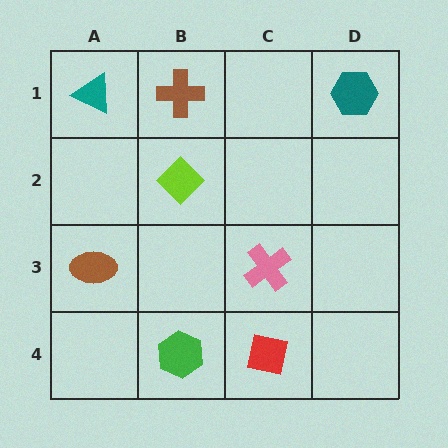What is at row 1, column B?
A brown cross.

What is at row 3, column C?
A pink cross.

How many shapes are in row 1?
3 shapes.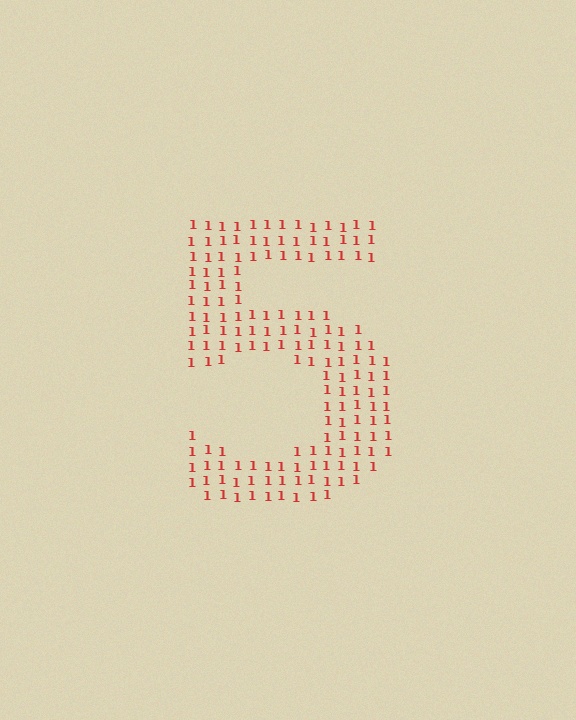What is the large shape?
The large shape is the digit 5.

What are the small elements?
The small elements are digit 1's.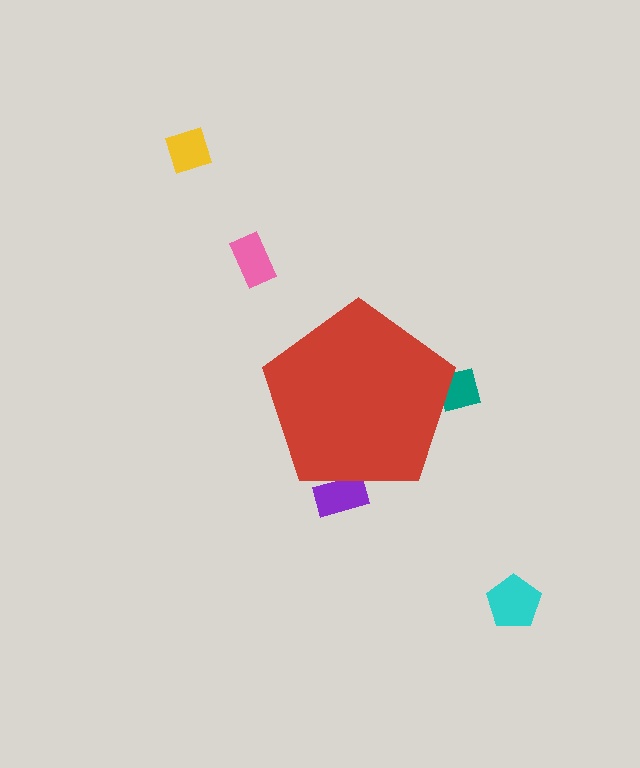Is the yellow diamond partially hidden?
No, the yellow diamond is fully visible.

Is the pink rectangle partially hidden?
No, the pink rectangle is fully visible.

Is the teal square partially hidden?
Yes, the teal square is partially hidden behind the red pentagon.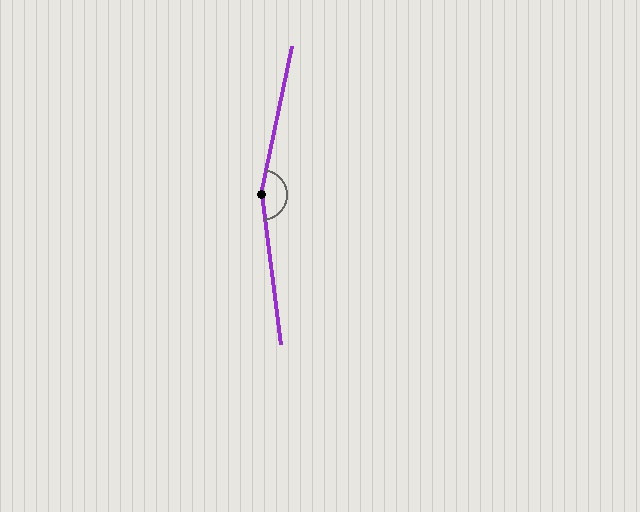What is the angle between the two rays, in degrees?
Approximately 161 degrees.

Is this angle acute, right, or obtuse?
It is obtuse.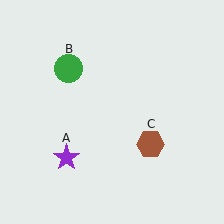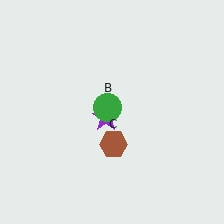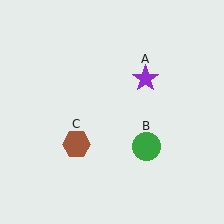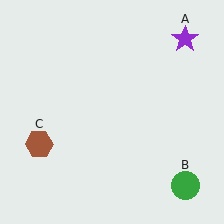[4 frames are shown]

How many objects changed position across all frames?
3 objects changed position: purple star (object A), green circle (object B), brown hexagon (object C).